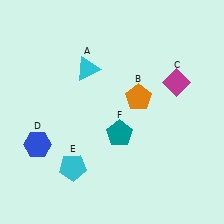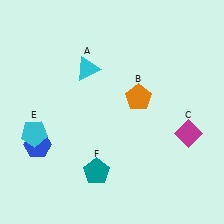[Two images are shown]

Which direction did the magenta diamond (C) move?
The magenta diamond (C) moved down.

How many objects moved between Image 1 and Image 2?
3 objects moved between the two images.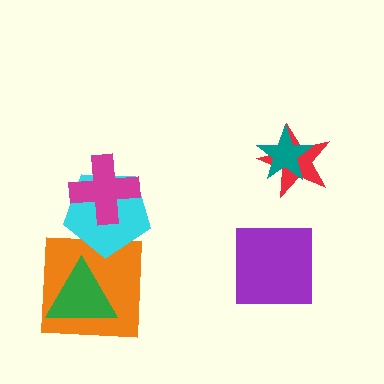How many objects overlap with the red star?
1 object overlaps with the red star.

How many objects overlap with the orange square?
2 objects overlap with the orange square.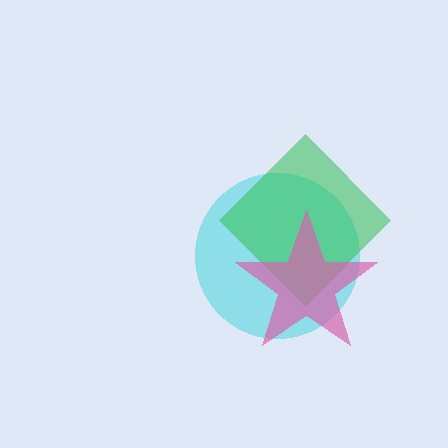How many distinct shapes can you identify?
There are 3 distinct shapes: a cyan circle, a green diamond, a pink star.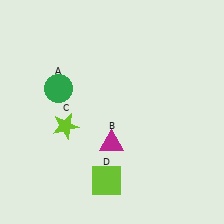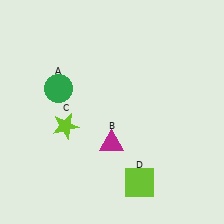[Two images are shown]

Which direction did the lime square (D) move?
The lime square (D) moved right.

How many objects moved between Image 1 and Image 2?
1 object moved between the two images.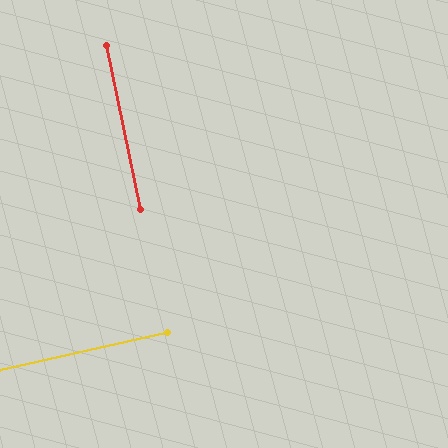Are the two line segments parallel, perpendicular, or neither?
Perpendicular — they meet at approximately 89°.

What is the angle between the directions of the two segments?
Approximately 89 degrees.